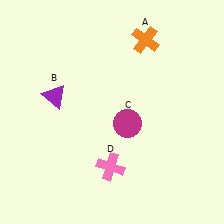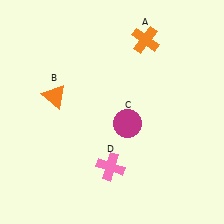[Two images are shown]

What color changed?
The triangle (B) changed from purple in Image 1 to orange in Image 2.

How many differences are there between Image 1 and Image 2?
There is 1 difference between the two images.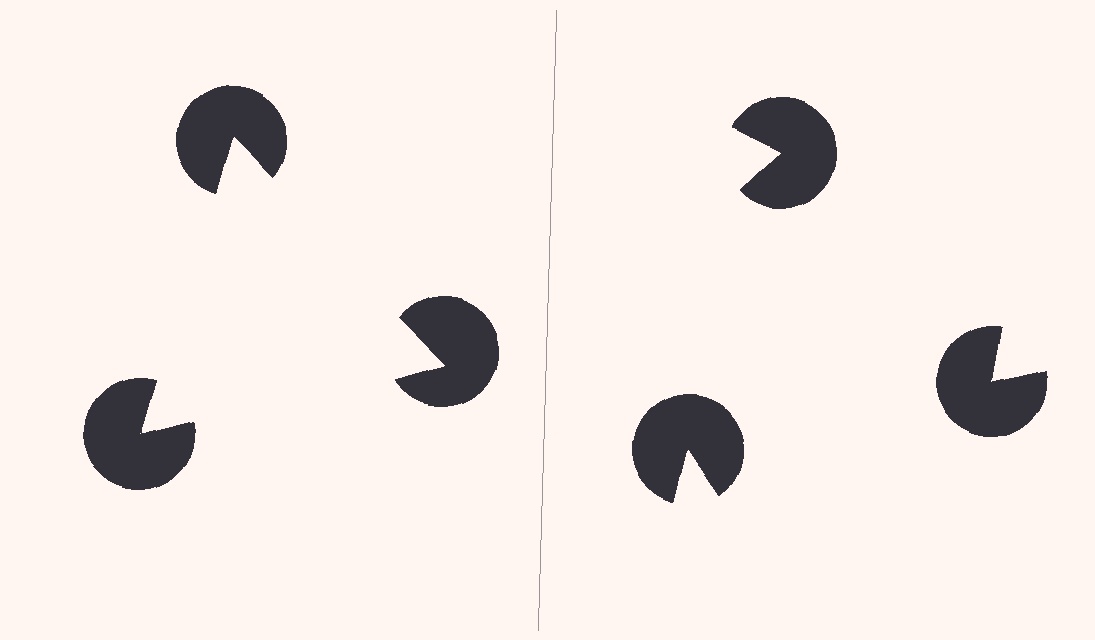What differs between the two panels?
The pac-man discs are positioned identically on both sides; only the wedge orientations differ. On the left they align to a triangle; on the right they are misaligned.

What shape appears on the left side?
An illusory triangle.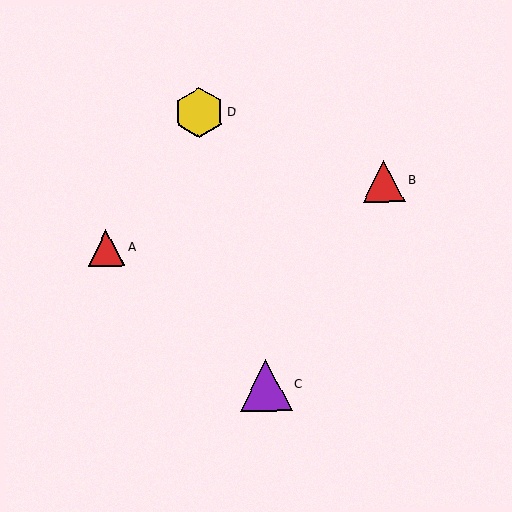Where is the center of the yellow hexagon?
The center of the yellow hexagon is at (199, 113).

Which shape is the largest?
The purple triangle (labeled C) is the largest.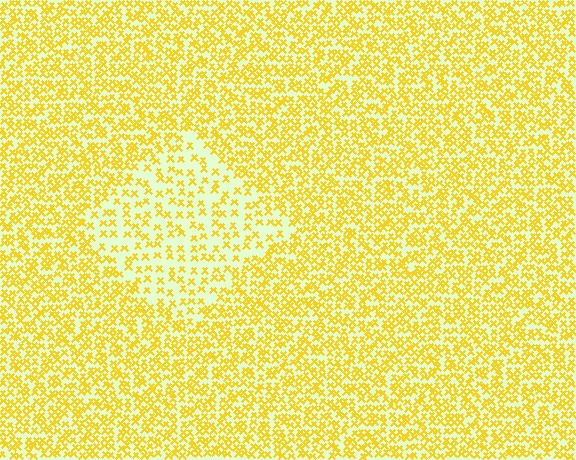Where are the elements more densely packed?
The elements are more densely packed outside the diamond boundary.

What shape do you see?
I see a diamond.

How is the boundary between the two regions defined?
The boundary is defined by a change in element density (approximately 2.0x ratio). All elements are the same color, size, and shape.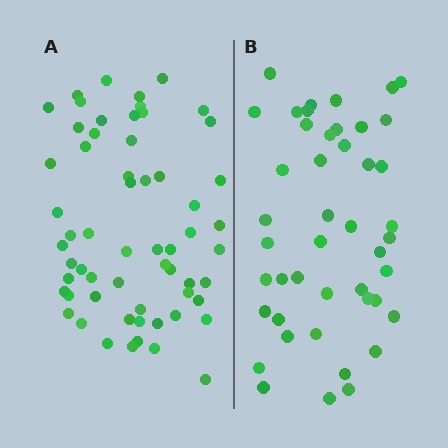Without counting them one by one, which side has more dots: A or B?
Region A (the left region) has more dots.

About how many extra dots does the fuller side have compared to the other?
Region A has approximately 15 more dots than region B.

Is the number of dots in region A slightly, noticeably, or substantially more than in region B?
Region A has noticeably more, but not dramatically so. The ratio is roughly 1.3 to 1.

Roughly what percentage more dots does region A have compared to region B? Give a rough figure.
About 35% more.